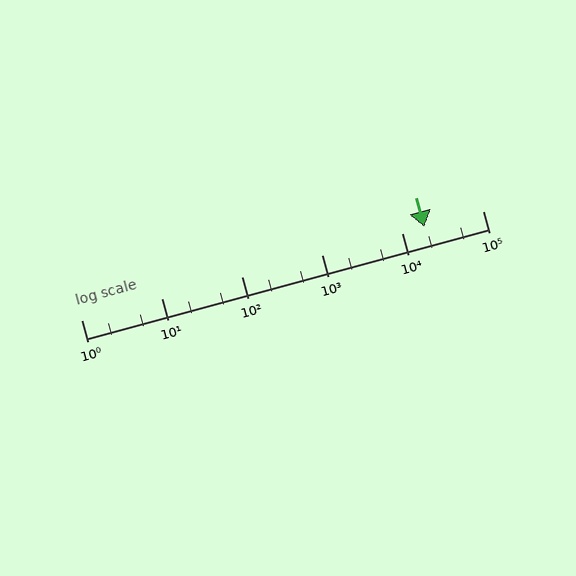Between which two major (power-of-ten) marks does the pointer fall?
The pointer is between 10000 and 100000.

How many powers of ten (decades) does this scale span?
The scale spans 5 decades, from 1 to 100000.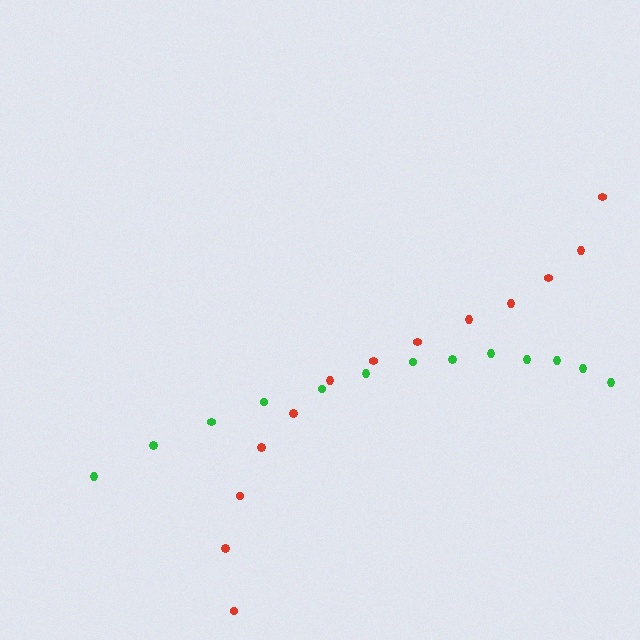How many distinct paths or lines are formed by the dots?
There are 2 distinct paths.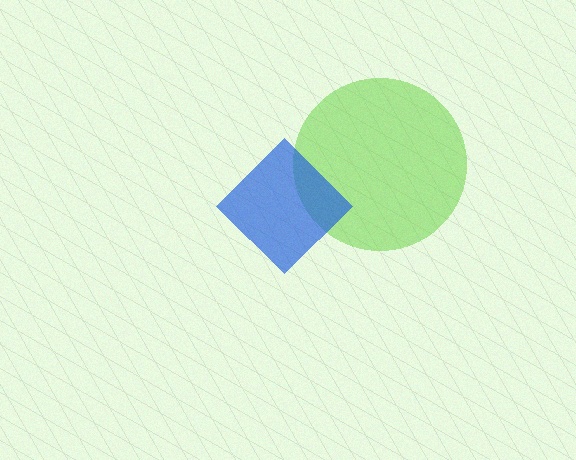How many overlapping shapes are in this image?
There are 2 overlapping shapes in the image.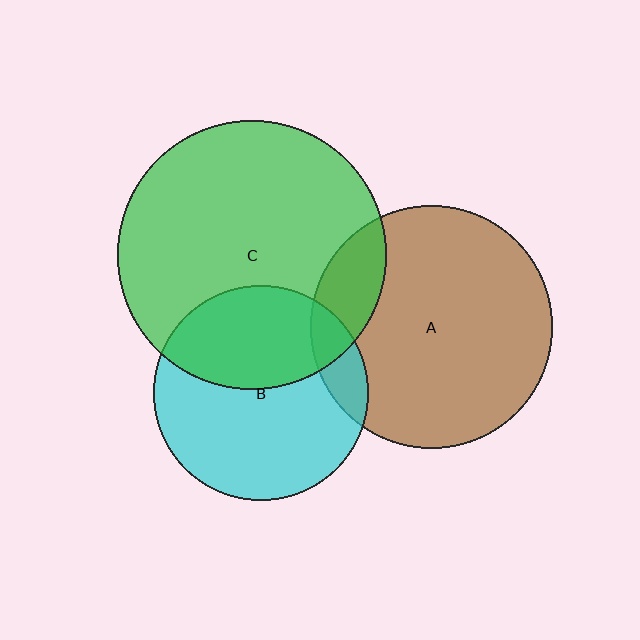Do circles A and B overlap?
Yes.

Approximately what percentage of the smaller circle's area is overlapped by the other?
Approximately 10%.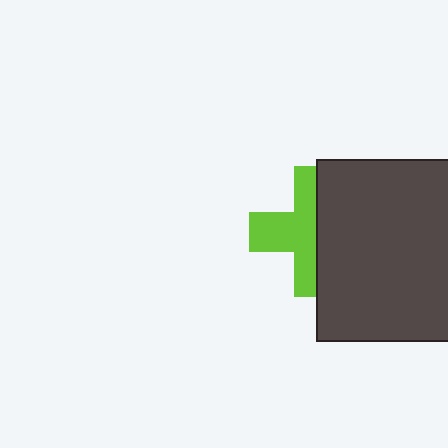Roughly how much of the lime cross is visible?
About half of it is visible (roughly 53%).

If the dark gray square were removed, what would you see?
You would see the complete lime cross.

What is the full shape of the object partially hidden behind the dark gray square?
The partially hidden object is a lime cross.